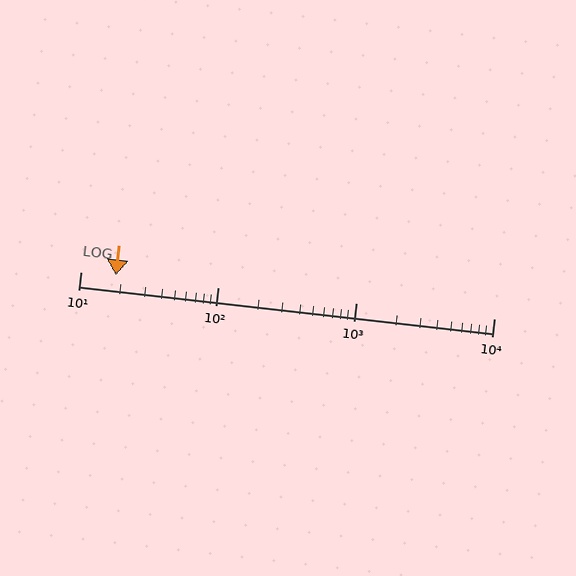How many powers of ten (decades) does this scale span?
The scale spans 3 decades, from 10 to 10000.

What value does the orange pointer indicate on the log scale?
The pointer indicates approximately 18.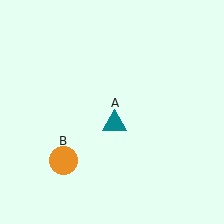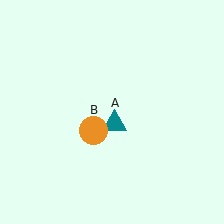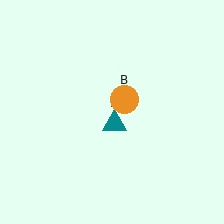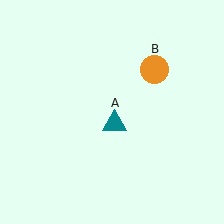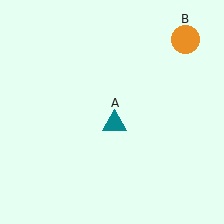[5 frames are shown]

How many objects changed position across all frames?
1 object changed position: orange circle (object B).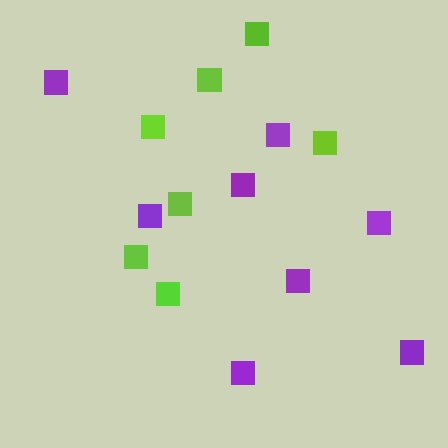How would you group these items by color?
There are 2 groups: one group of lime squares (7) and one group of purple squares (8).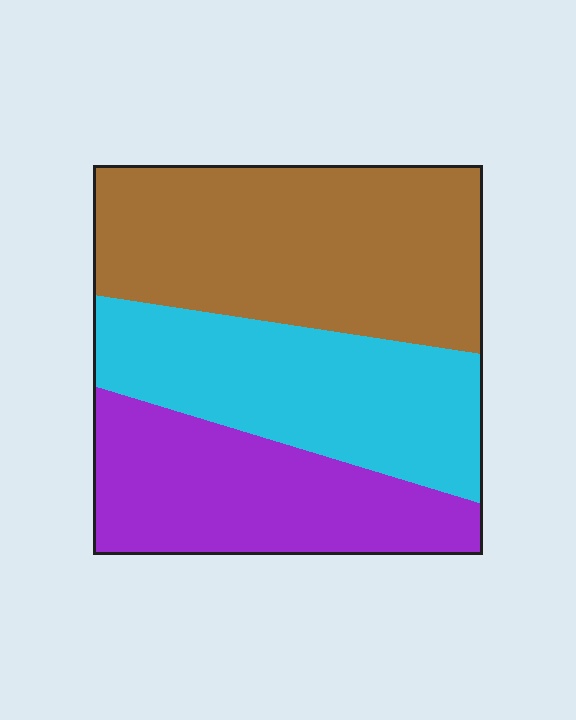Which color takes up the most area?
Brown, at roughly 40%.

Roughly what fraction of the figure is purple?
Purple covers around 30% of the figure.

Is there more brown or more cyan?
Brown.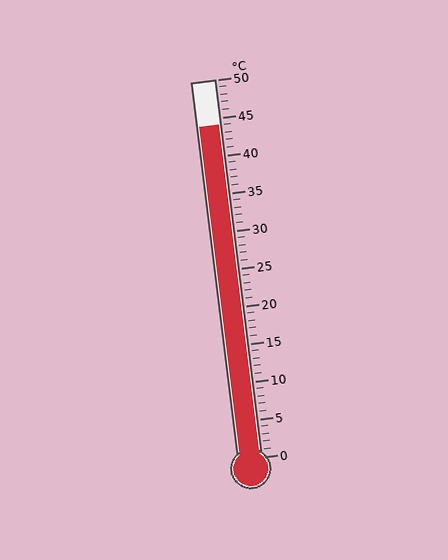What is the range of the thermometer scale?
The thermometer scale ranges from 0°C to 50°C.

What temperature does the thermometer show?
The thermometer shows approximately 44°C.